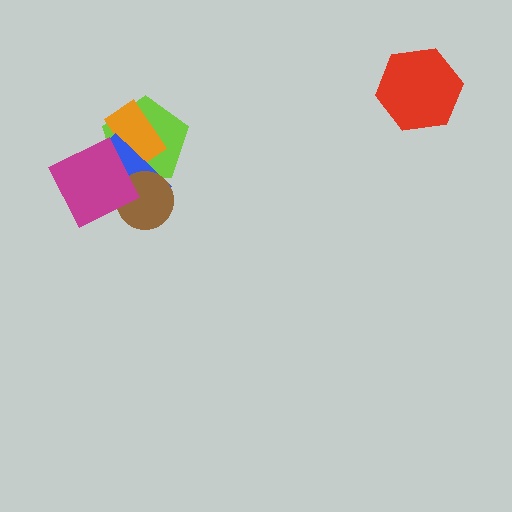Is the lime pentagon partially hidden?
Yes, it is partially covered by another shape.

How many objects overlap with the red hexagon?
0 objects overlap with the red hexagon.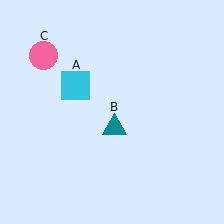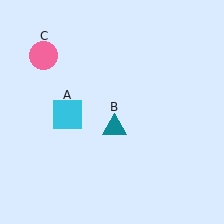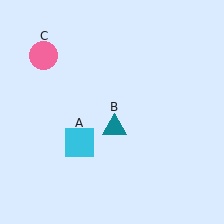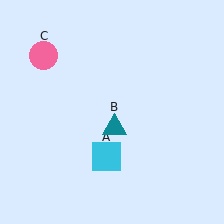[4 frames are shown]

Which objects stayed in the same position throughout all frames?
Teal triangle (object B) and pink circle (object C) remained stationary.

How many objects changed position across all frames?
1 object changed position: cyan square (object A).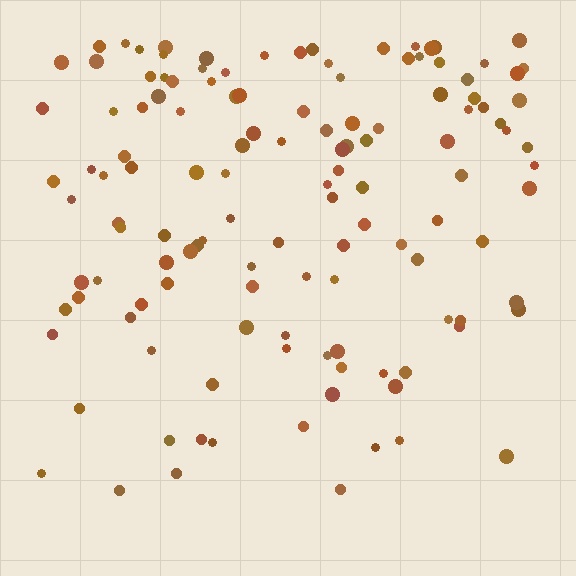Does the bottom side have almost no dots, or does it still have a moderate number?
Still a moderate number, just noticeably fewer than the top.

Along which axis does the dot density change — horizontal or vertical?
Vertical.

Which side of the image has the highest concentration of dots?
The top.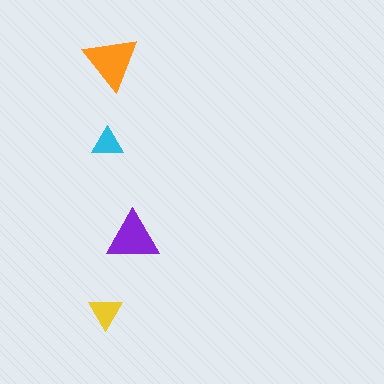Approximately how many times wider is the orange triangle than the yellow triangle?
About 1.5 times wider.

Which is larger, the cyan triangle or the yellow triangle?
The yellow one.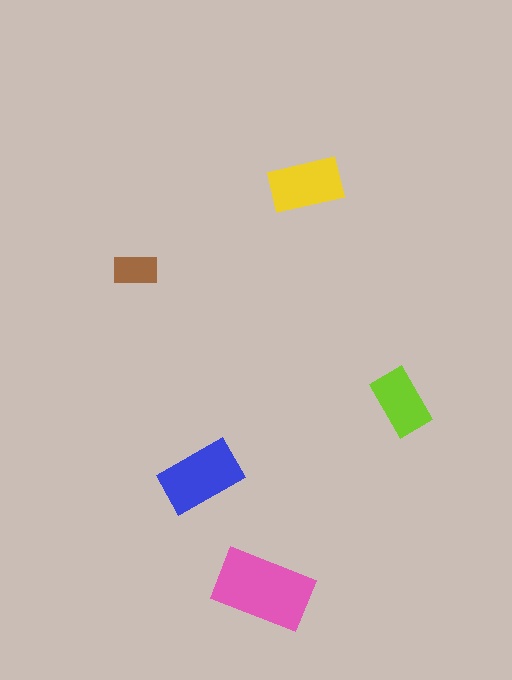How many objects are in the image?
There are 5 objects in the image.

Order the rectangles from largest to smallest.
the pink one, the blue one, the yellow one, the lime one, the brown one.